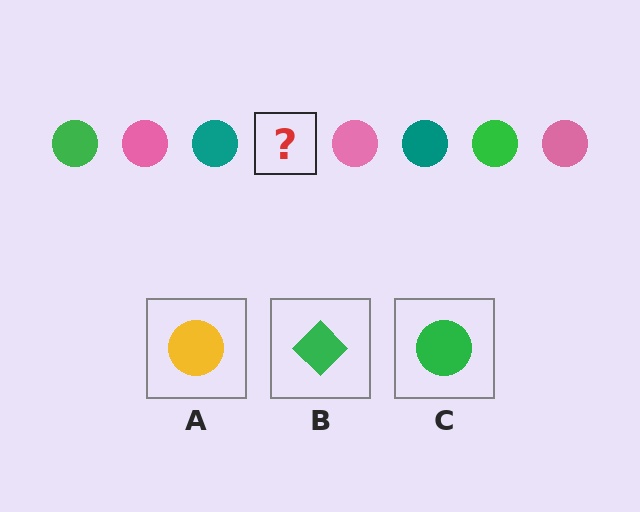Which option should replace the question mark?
Option C.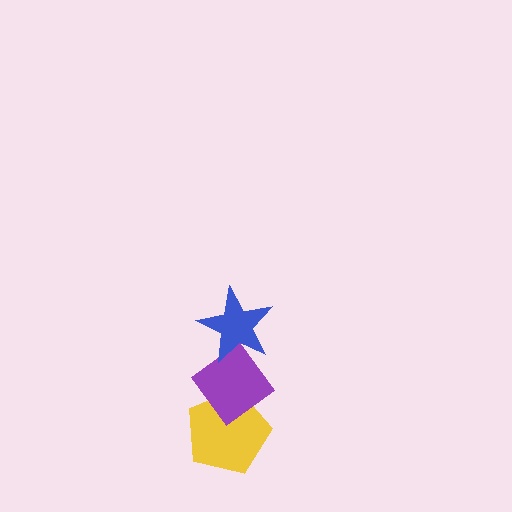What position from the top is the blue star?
The blue star is 1st from the top.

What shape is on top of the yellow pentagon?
The purple diamond is on top of the yellow pentagon.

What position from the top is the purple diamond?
The purple diamond is 2nd from the top.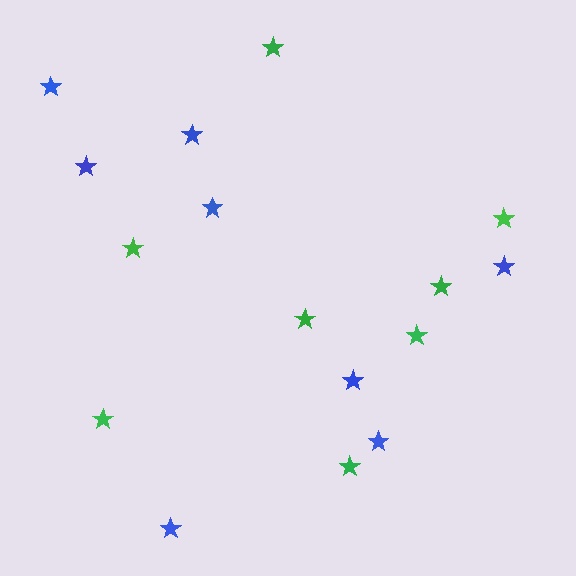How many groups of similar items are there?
There are 2 groups: one group of blue stars (8) and one group of green stars (8).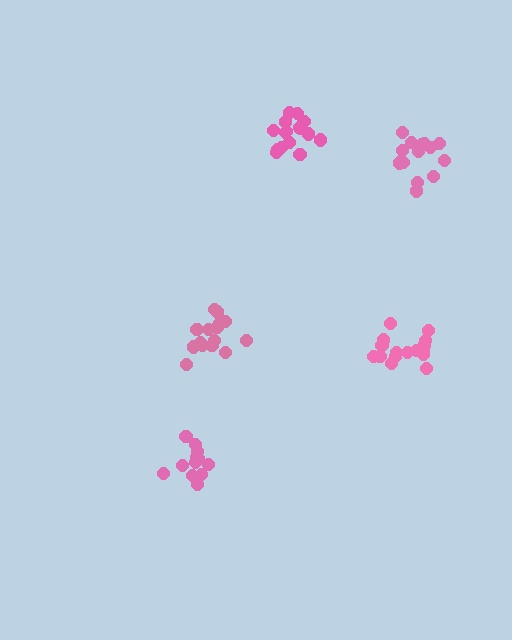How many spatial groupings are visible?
There are 5 spatial groupings.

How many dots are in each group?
Group 1: 15 dots, Group 2: 15 dots, Group 3: 18 dots, Group 4: 13 dots, Group 5: 17 dots (78 total).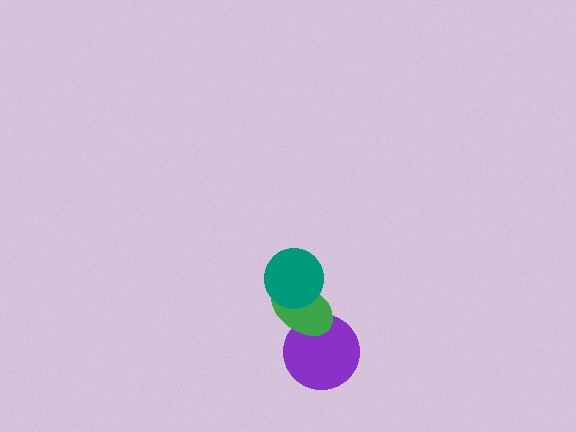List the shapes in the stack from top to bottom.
From top to bottom: the teal circle, the green ellipse, the purple circle.